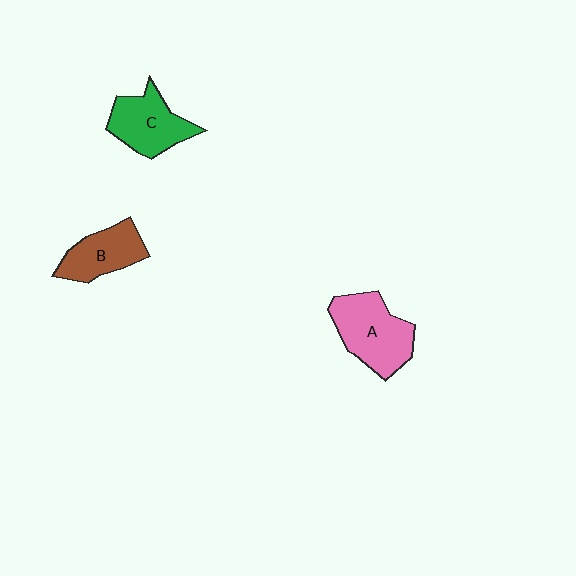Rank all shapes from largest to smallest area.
From largest to smallest: A (pink), C (green), B (brown).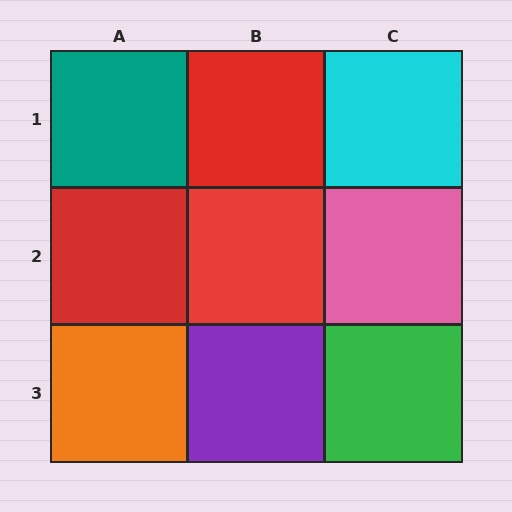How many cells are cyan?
1 cell is cyan.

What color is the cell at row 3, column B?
Purple.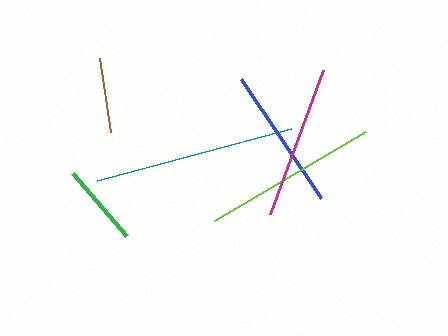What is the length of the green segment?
The green segment is approximately 83 pixels long.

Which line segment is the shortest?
The brown line is the shortest at approximately 75 pixels.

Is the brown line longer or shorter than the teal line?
The teal line is longer than the brown line.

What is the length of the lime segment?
The lime segment is approximately 176 pixels long.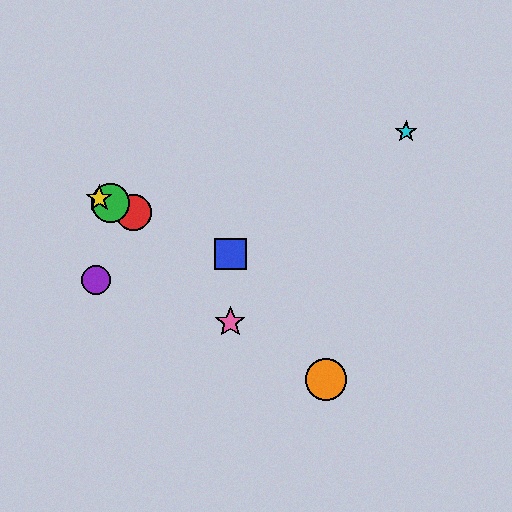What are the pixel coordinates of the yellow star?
The yellow star is at (99, 198).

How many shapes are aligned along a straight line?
4 shapes (the red circle, the blue square, the green circle, the yellow star) are aligned along a straight line.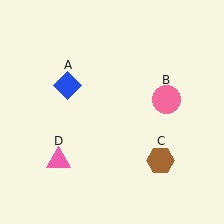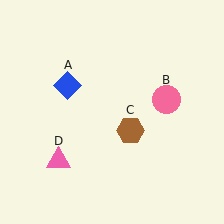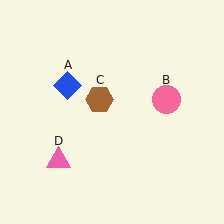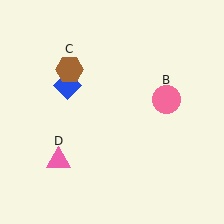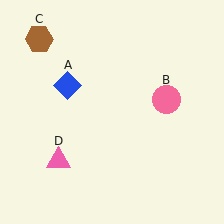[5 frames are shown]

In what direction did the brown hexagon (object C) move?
The brown hexagon (object C) moved up and to the left.